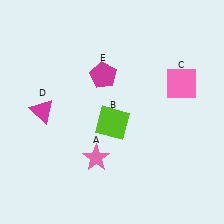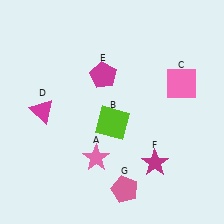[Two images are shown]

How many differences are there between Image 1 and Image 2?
There are 2 differences between the two images.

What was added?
A magenta star (F), a pink pentagon (G) were added in Image 2.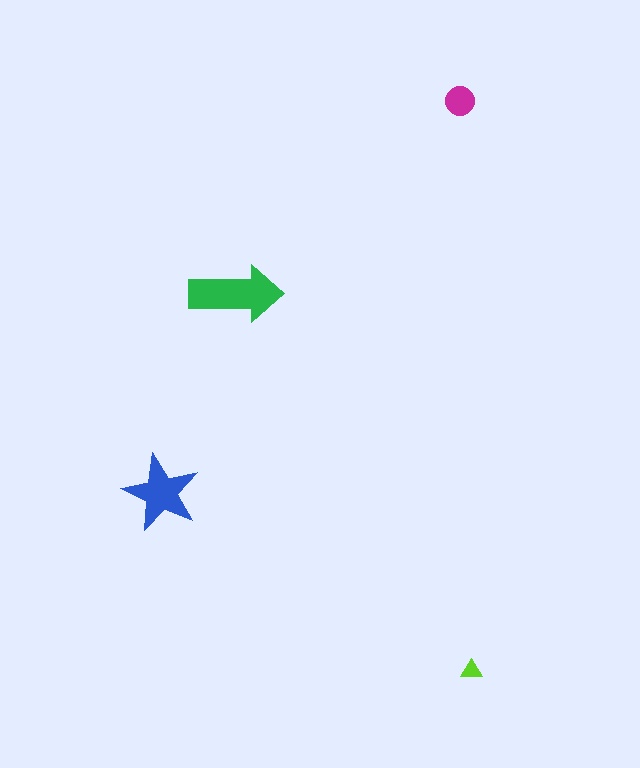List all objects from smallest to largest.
The lime triangle, the magenta circle, the blue star, the green arrow.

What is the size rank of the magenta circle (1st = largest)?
3rd.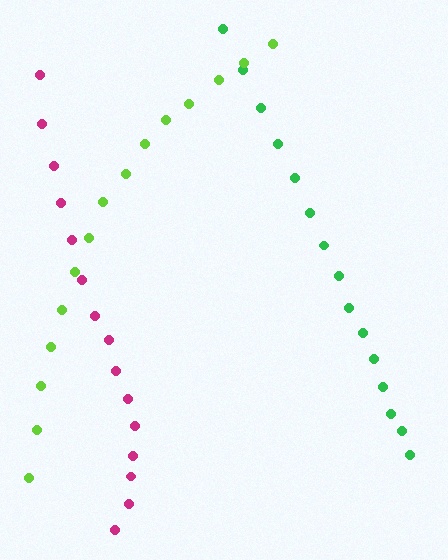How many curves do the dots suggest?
There are 3 distinct paths.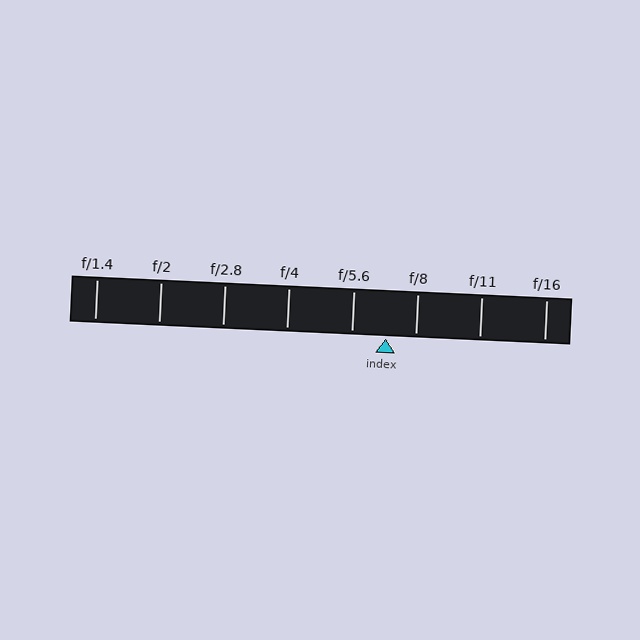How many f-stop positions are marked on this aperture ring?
There are 8 f-stop positions marked.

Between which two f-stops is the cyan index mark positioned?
The index mark is between f/5.6 and f/8.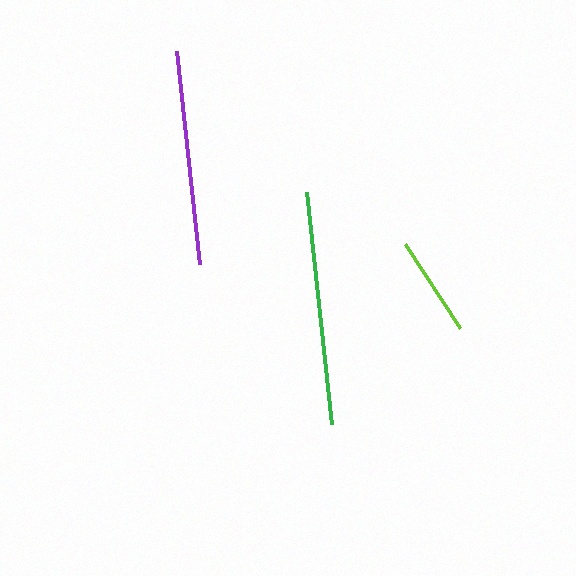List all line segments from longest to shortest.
From longest to shortest: green, purple, lime.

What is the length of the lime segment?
The lime segment is approximately 100 pixels long.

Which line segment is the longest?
The green line is the longest at approximately 233 pixels.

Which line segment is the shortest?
The lime line is the shortest at approximately 100 pixels.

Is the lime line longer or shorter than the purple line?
The purple line is longer than the lime line.